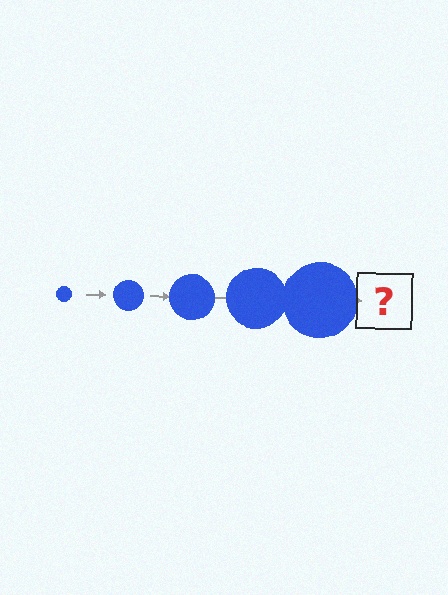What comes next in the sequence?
The next element should be a blue circle, larger than the previous one.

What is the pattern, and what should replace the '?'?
The pattern is that the circle gets progressively larger each step. The '?' should be a blue circle, larger than the previous one.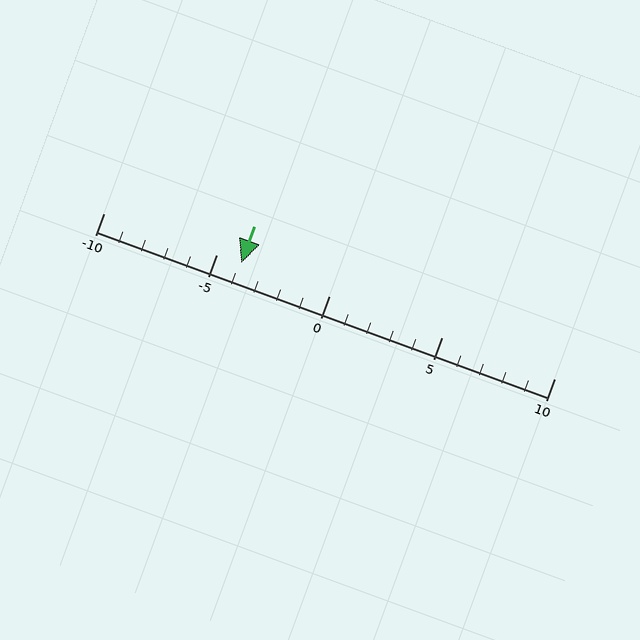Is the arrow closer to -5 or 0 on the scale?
The arrow is closer to -5.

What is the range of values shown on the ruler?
The ruler shows values from -10 to 10.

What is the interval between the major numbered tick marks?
The major tick marks are spaced 5 units apart.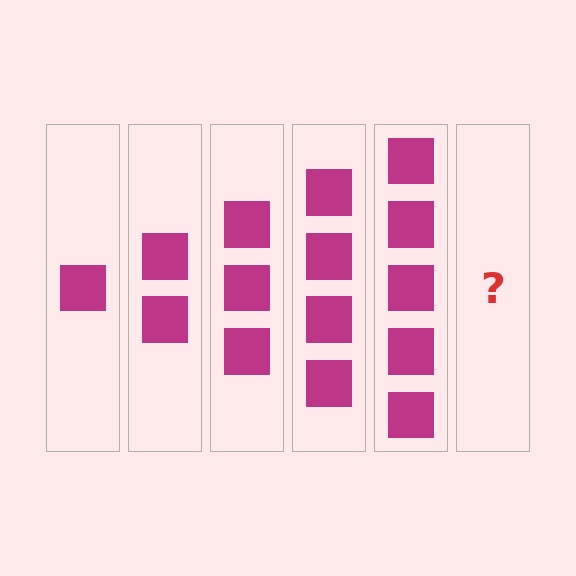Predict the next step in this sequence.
The next step is 6 squares.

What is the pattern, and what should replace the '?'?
The pattern is that each step adds one more square. The '?' should be 6 squares.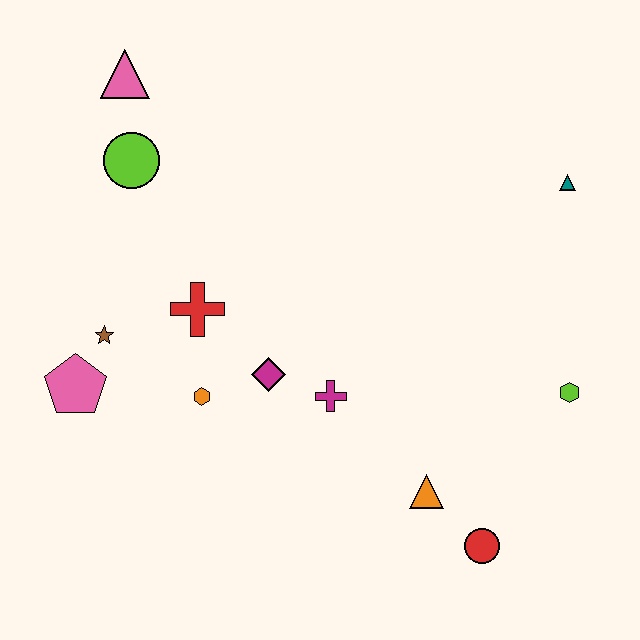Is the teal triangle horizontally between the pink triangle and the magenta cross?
No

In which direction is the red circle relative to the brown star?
The red circle is to the right of the brown star.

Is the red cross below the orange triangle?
No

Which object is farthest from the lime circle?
The red circle is farthest from the lime circle.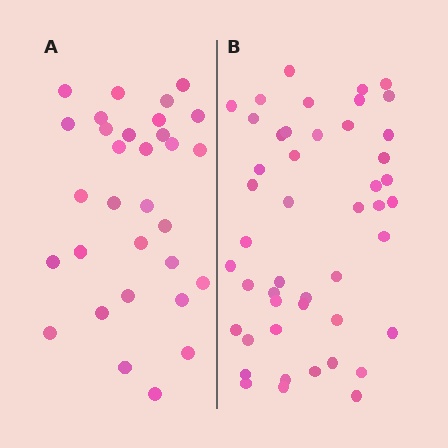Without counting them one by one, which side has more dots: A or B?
Region B (the right region) has more dots.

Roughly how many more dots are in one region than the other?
Region B has approximately 15 more dots than region A.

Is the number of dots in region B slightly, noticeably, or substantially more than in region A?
Region B has substantially more. The ratio is roughly 1.5 to 1.